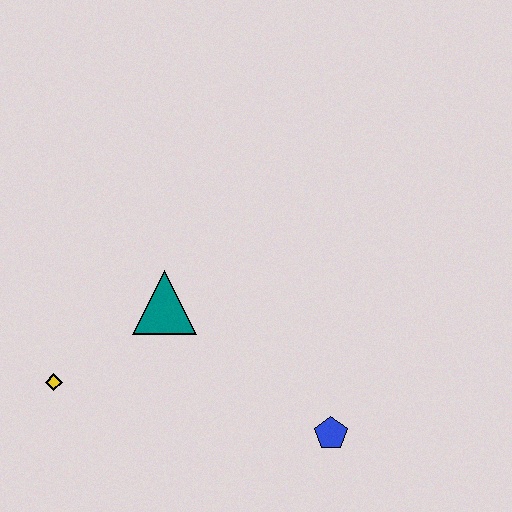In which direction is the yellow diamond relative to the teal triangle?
The yellow diamond is to the left of the teal triangle.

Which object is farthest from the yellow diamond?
The blue pentagon is farthest from the yellow diamond.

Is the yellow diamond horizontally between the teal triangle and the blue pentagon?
No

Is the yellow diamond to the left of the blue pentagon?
Yes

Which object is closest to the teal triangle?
The yellow diamond is closest to the teal triangle.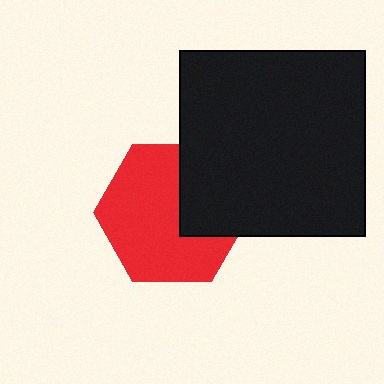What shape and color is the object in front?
The object in front is a black square.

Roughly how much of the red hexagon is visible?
Most of it is visible (roughly 68%).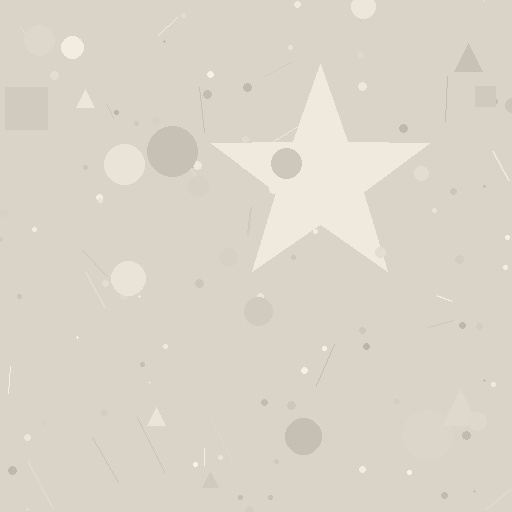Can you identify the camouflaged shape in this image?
The camouflaged shape is a star.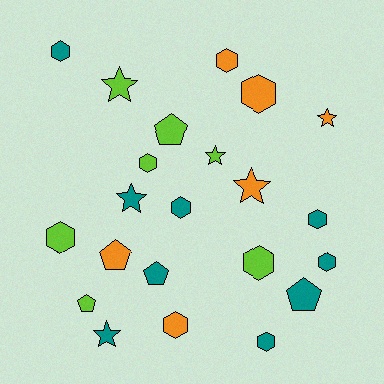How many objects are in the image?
There are 22 objects.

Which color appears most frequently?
Teal, with 9 objects.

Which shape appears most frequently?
Hexagon, with 11 objects.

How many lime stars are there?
There are 2 lime stars.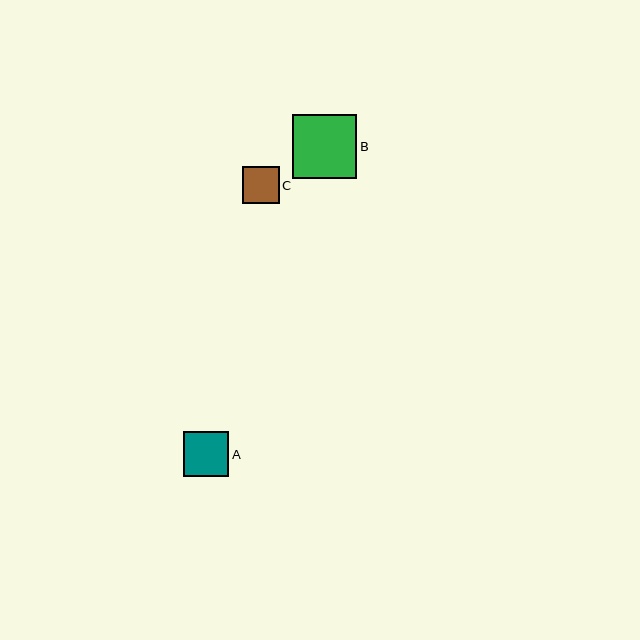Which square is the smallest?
Square C is the smallest with a size of approximately 37 pixels.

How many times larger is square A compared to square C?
Square A is approximately 1.2 times the size of square C.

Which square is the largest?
Square B is the largest with a size of approximately 64 pixels.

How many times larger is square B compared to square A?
Square B is approximately 1.4 times the size of square A.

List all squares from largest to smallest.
From largest to smallest: B, A, C.